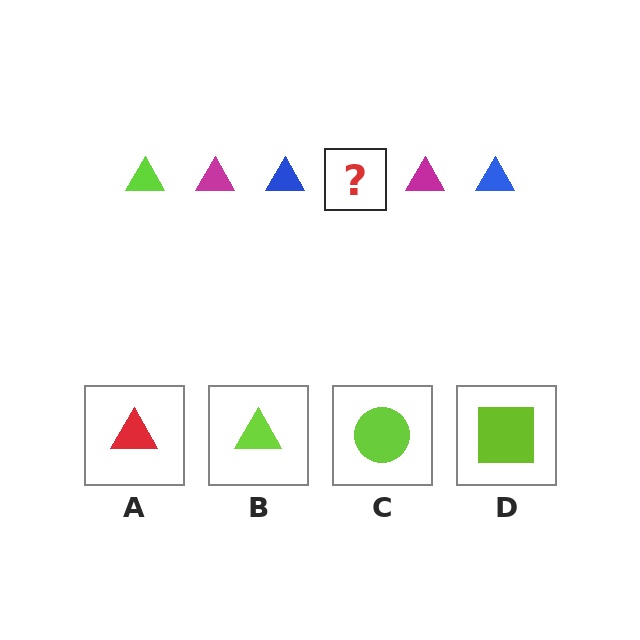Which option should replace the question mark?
Option B.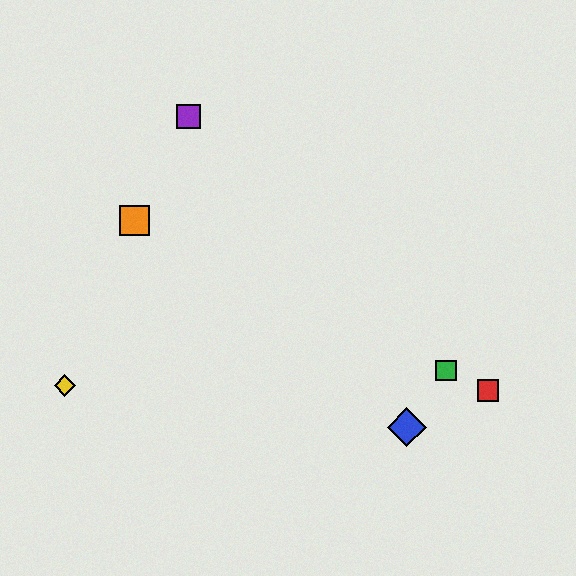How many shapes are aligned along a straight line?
3 shapes (the red square, the green square, the orange square) are aligned along a straight line.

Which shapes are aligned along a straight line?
The red square, the green square, the orange square are aligned along a straight line.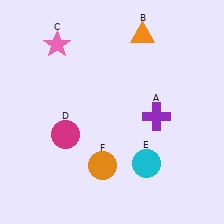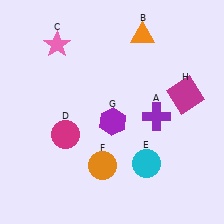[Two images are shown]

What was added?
A purple hexagon (G), a magenta square (H) were added in Image 2.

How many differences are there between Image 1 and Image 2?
There are 2 differences between the two images.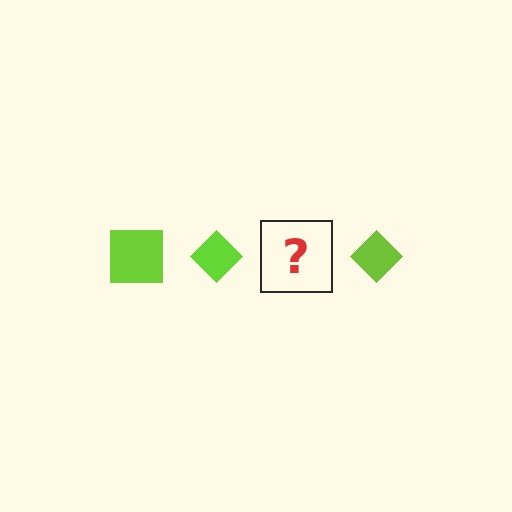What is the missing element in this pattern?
The missing element is a lime square.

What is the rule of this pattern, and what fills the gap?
The rule is that the pattern cycles through square, diamond shapes in lime. The gap should be filled with a lime square.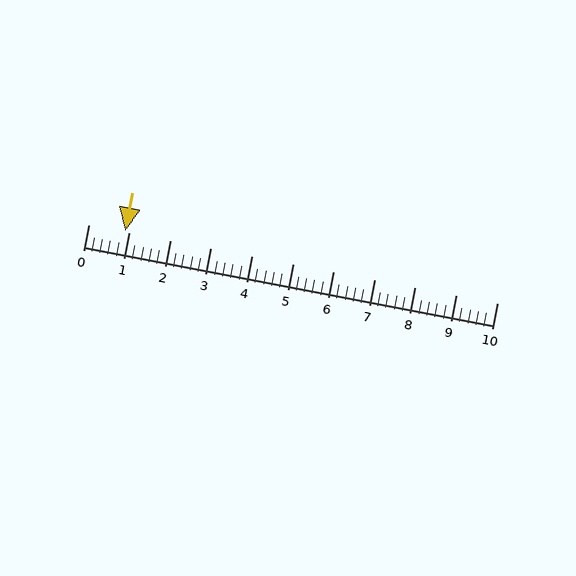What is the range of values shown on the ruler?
The ruler shows values from 0 to 10.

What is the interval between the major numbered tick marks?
The major tick marks are spaced 1 units apart.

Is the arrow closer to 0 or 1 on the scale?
The arrow is closer to 1.